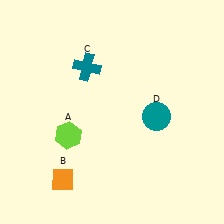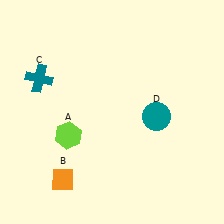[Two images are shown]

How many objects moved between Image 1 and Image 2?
1 object moved between the two images.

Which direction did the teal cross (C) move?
The teal cross (C) moved left.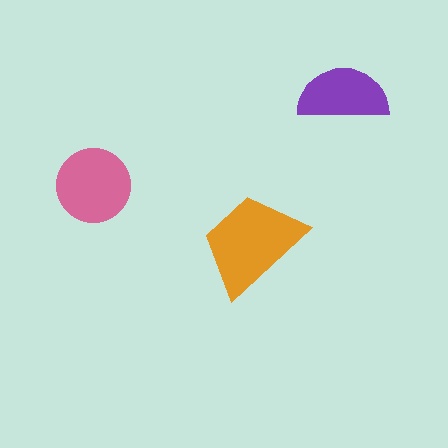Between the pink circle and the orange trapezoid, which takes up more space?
The orange trapezoid.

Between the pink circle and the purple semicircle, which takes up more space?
The pink circle.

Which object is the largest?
The orange trapezoid.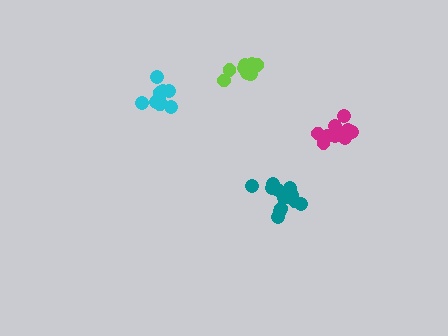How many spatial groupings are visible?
There are 4 spatial groupings.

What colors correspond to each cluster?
The clusters are colored: lime, magenta, cyan, teal.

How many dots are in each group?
Group 1: 9 dots, Group 2: 10 dots, Group 3: 10 dots, Group 4: 12 dots (41 total).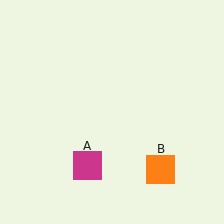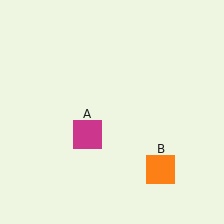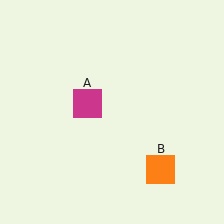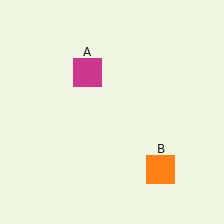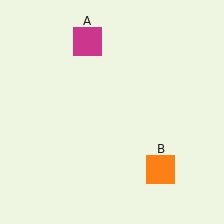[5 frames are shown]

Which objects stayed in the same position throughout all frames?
Orange square (object B) remained stationary.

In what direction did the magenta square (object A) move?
The magenta square (object A) moved up.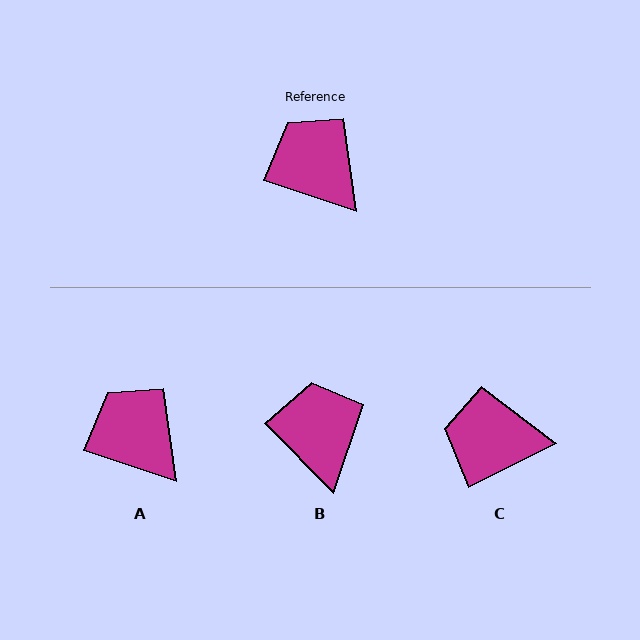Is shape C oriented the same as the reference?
No, it is off by about 45 degrees.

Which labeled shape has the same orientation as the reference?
A.